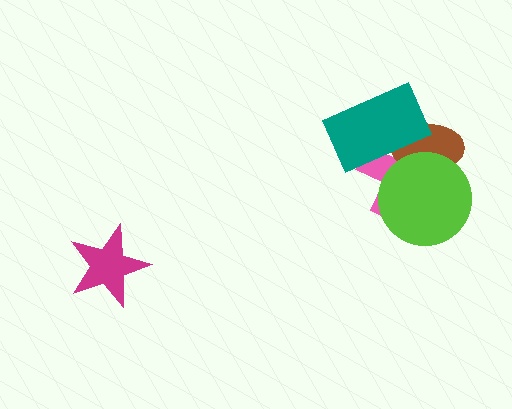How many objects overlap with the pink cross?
3 objects overlap with the pink cross.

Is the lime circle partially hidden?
No, no other shape covers it.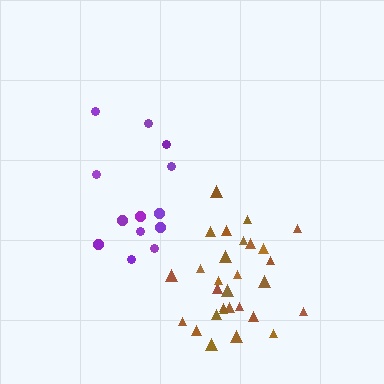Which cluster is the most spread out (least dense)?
Purple.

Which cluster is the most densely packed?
Brown.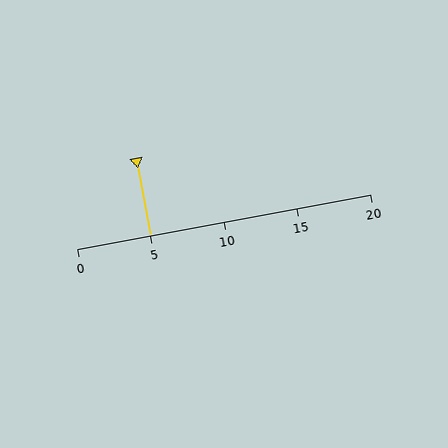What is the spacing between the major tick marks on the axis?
The major ticks are spaced 5 apart.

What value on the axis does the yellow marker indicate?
The marker indicates approximately 5.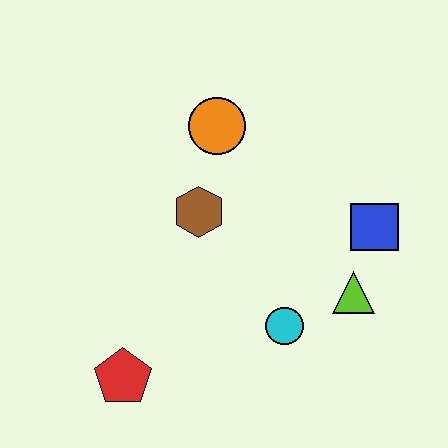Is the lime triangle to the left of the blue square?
Yes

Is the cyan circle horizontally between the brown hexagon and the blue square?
Yes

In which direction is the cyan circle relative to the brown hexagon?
The cyan circle is below the brown hexagon.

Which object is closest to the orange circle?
The brown hexagon is closest to the orange circle.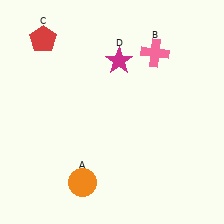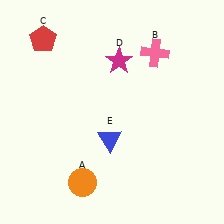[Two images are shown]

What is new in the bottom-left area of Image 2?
A blue triangle (E) was added in the bottom-left area of Image 2.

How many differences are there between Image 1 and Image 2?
There is 1 difference between the two images.